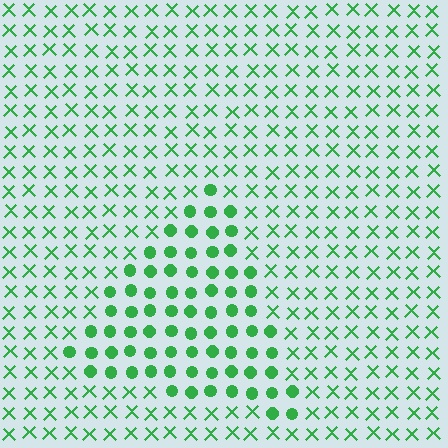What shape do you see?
I see a triangle.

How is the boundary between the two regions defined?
The boundary is defined by a change in element shape: circles inside vs. X marks outside. All elements share the same color and spacing.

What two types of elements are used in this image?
The image uses circles inside the triangle region and X marks outside it.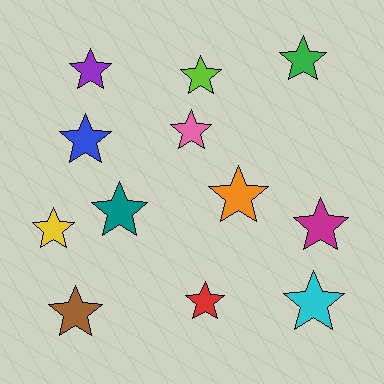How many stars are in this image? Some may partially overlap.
There are 12 stars.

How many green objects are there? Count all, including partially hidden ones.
There is 1 green object.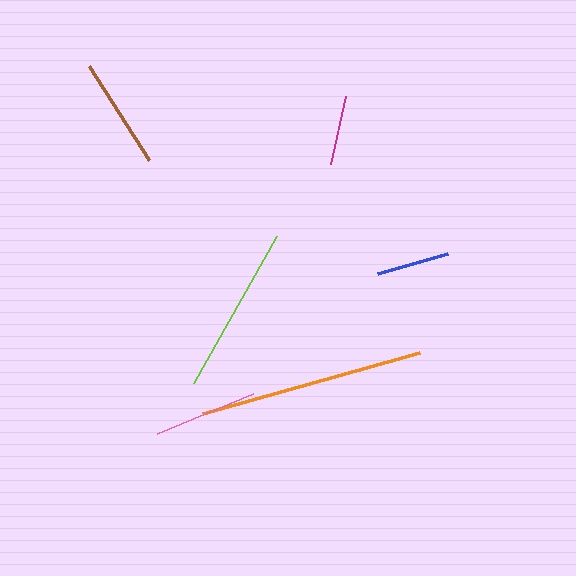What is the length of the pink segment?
The pink segment is approximately 104 pixels long.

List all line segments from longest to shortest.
From longest to shortest: orange, lime, brown, pink, blue, magenta.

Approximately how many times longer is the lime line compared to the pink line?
The lime line is approximately 1.6 times the length of the pink line.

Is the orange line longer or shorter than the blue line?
The orange line is longer than the blue line.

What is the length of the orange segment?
The orange segment is approximately 226 pixels long.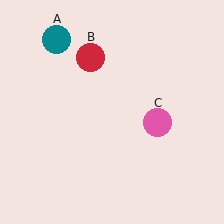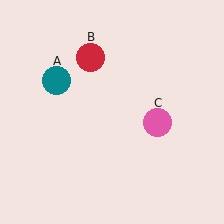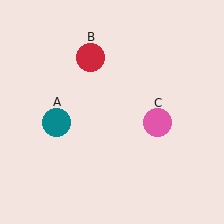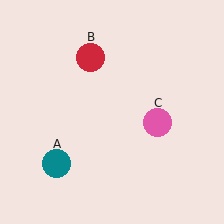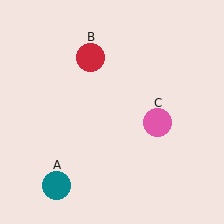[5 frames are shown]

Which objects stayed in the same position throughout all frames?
Red circle (object B) and pink circle (object C) remained stationary.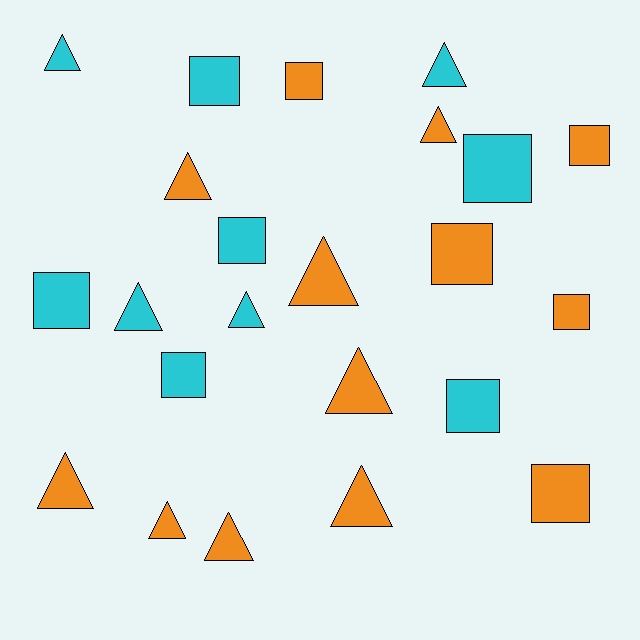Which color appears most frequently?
Orange, with 13 objects.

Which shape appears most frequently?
Triangle, with 12 objects.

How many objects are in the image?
There are 23 objects.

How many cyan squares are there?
There are 6 cyan squares.